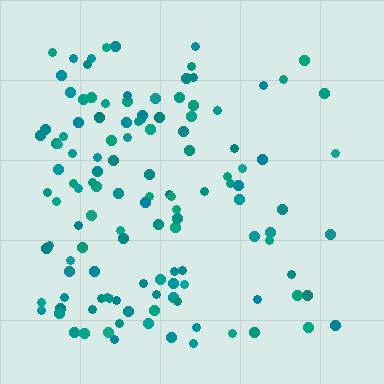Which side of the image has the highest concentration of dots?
The left.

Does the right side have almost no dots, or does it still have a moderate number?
Still a moderate number, just noticeably fewer than the left.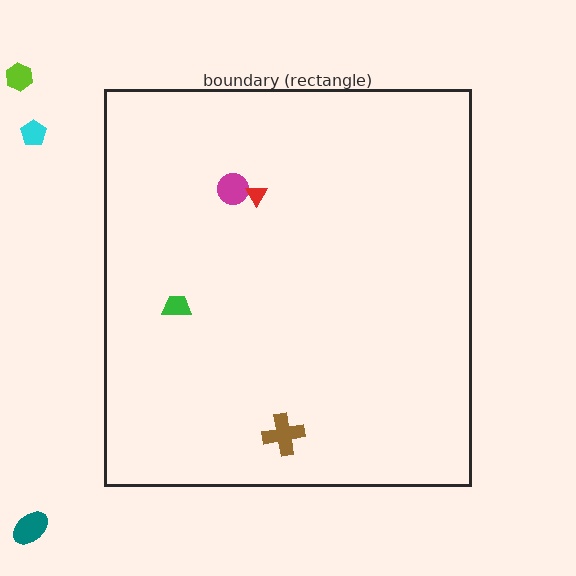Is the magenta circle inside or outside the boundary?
Inside.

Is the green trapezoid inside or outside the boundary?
Inside.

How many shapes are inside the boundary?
4 inside, 3 outside.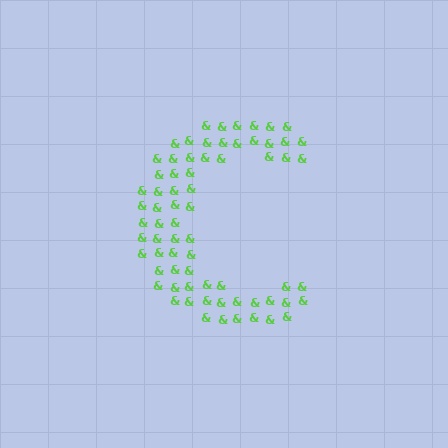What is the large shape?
The large shape is the letter C.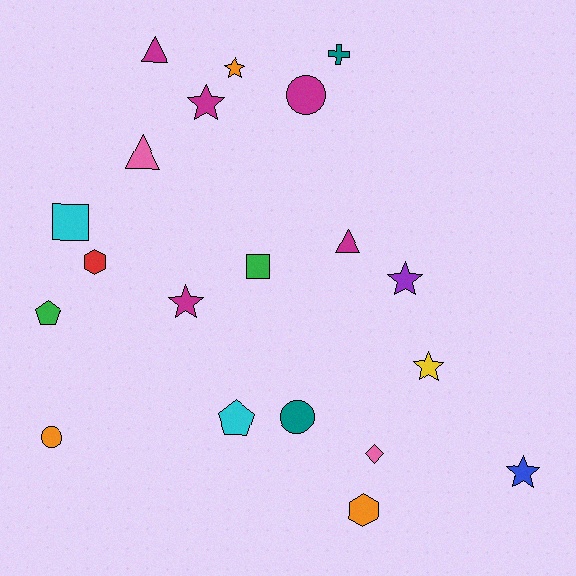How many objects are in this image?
There are 20 objects.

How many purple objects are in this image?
There is 1 purple object.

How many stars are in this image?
There are 6 stars.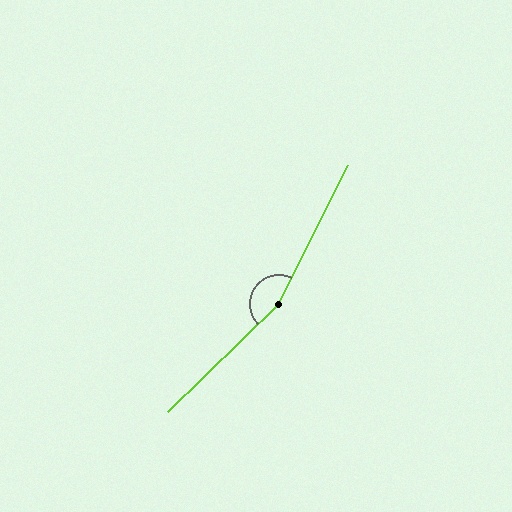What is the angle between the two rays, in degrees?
Approximately 161 degrees.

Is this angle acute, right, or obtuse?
It is obtuse.